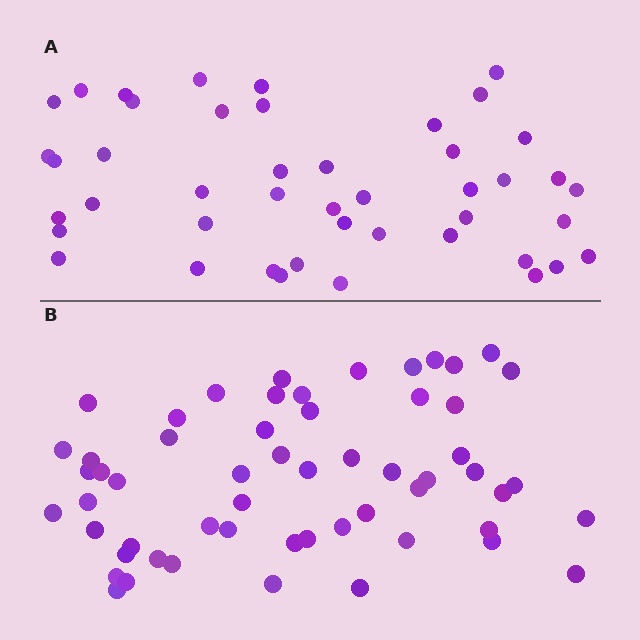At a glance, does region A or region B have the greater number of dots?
Region B (the bottom region) has more dots.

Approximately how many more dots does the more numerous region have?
Region B has roughly 12 or so more dots than region A.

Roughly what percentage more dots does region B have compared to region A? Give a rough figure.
About 25% more.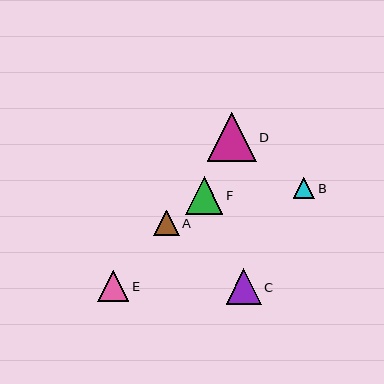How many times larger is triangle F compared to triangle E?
Triangle F is approximately 1.2 times the size of triangle E.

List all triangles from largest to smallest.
From largest to smallest: D, F, C, E, A, B.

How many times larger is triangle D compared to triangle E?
Triangle D is approximately 1.6 times the size of triangle E.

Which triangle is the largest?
Triangle D is the largest with a size of approximately 49 pixels.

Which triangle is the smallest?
Triangle B is the smallest with a size of approximately 22 pixels.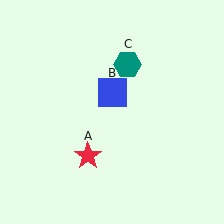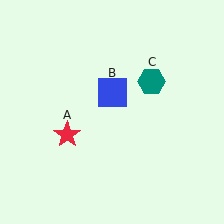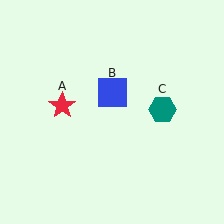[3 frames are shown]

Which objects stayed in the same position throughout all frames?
Blue square (object B) remained stationary.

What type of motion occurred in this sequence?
The red star (object A), teal hexagon (object C) rotated clockwise around the center of the scene.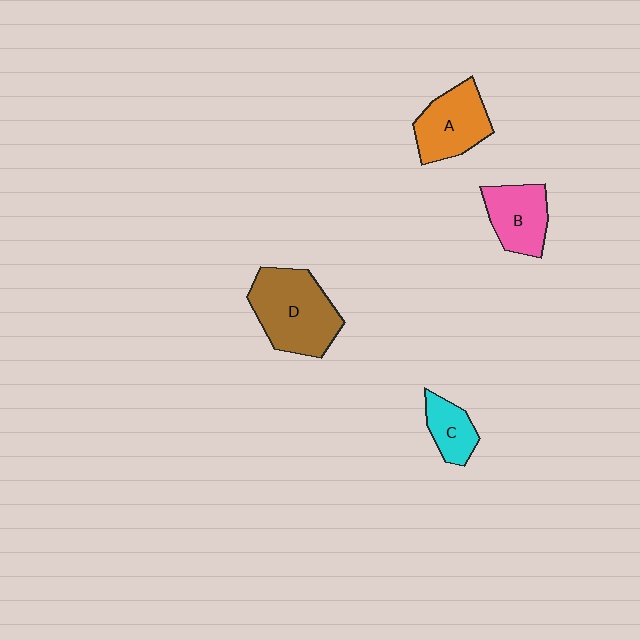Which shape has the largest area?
Shape D (brown).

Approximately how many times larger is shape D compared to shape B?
Approximately 1.6 times.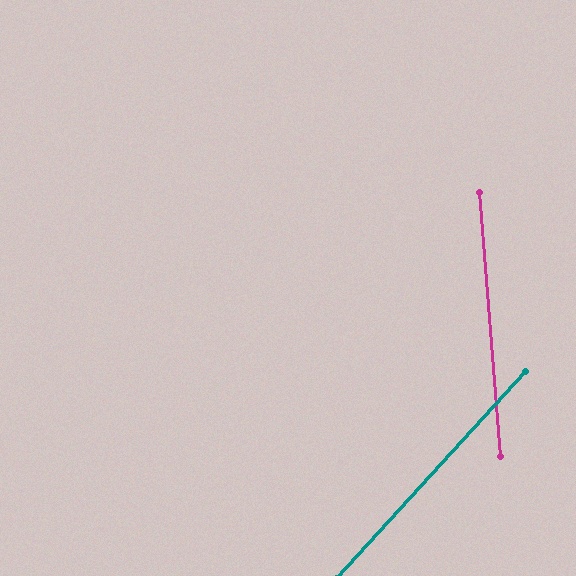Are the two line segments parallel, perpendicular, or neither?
Neither parallel nor perpendicular — they differ by about 47°.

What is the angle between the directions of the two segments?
Approximately 47 degrees.